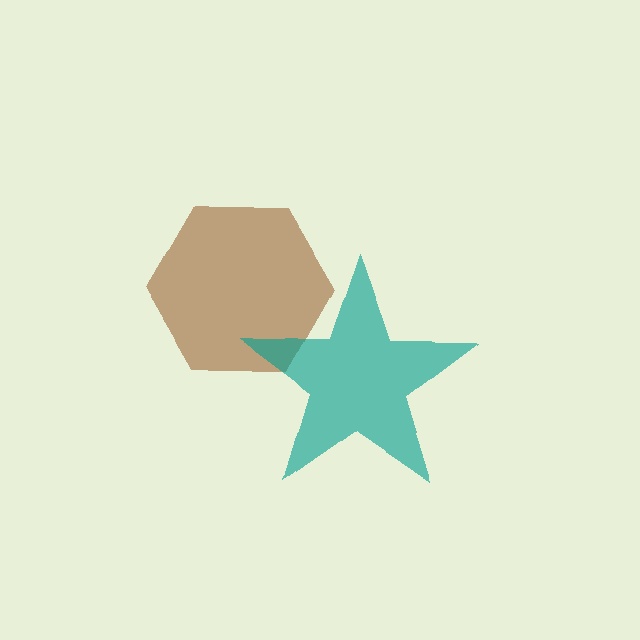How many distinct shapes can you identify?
There are 2 distinct shapes: a brown hexagon, a teal star.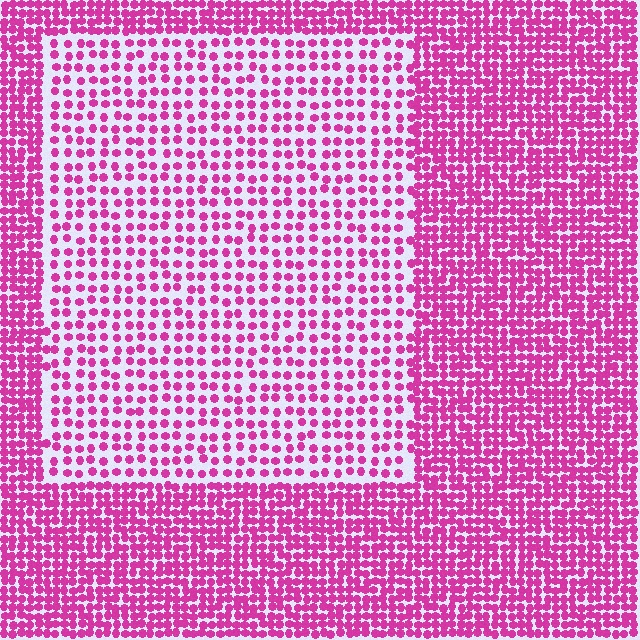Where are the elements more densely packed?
The elements are more densely packed outside the rectangle boundary.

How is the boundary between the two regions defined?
The boundary is defined by a change in element density (approximately 2.0x ratio). All elements are the same color, size, and shape.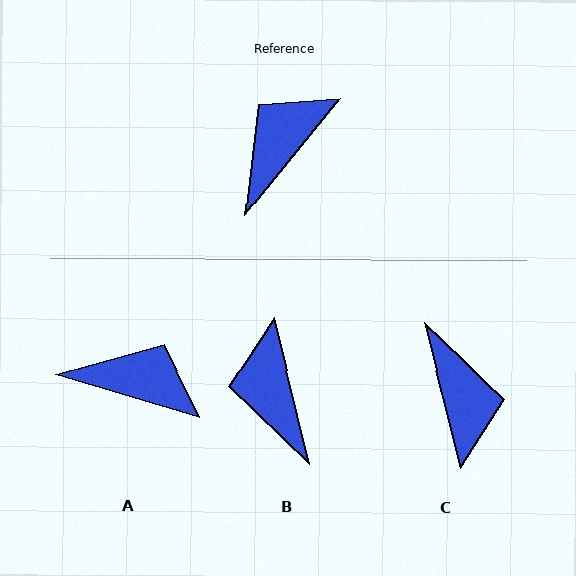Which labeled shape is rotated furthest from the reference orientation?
C, about 127 degrees away.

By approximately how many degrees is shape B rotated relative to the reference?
Approximately 53 degrees counter-clockwise.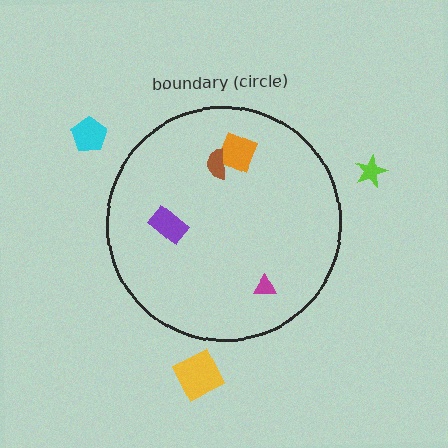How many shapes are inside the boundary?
4 inside, 3 outside.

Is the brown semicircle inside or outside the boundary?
Inside.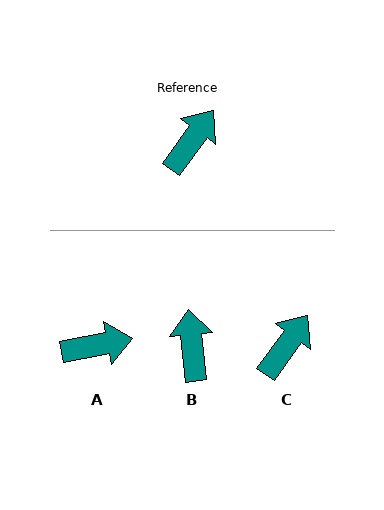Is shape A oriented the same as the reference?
No, it is off by about 44 degrees.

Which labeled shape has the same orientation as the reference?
C.